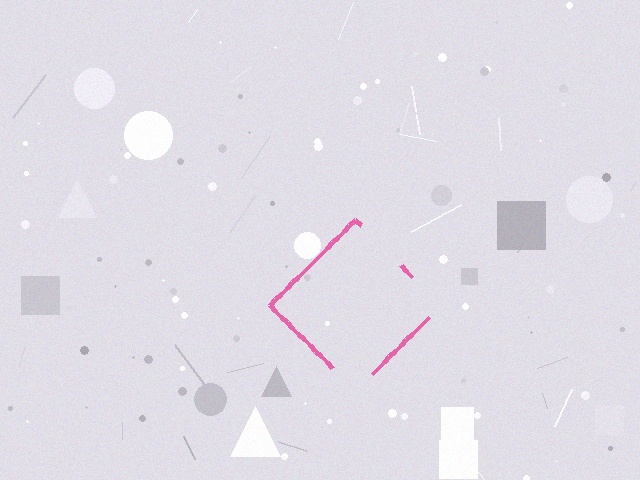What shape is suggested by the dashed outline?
The dashed outline suggests a diamond.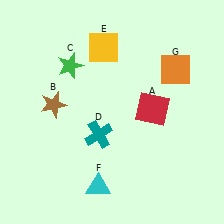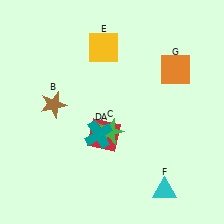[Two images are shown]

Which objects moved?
The objects that moved are: the red square (A), the green star (C), the cyan triangle (F).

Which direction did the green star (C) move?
The green star (C) moved down.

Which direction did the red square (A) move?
The red square (A) moved left.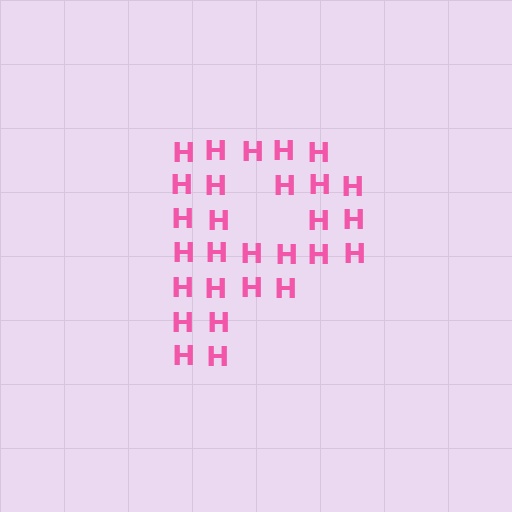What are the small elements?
The small elements are letter H's.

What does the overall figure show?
The overall figure shows the letter P.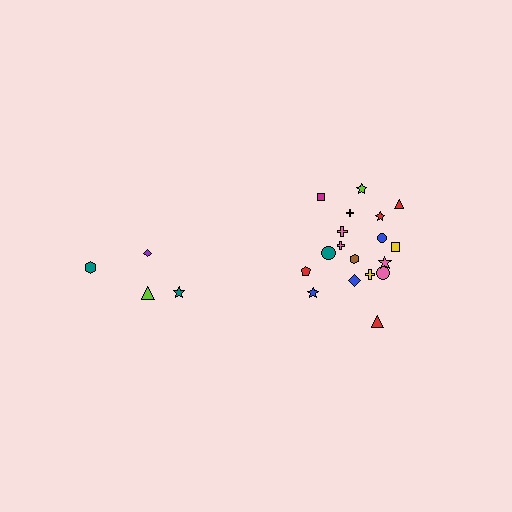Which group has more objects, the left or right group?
The right group.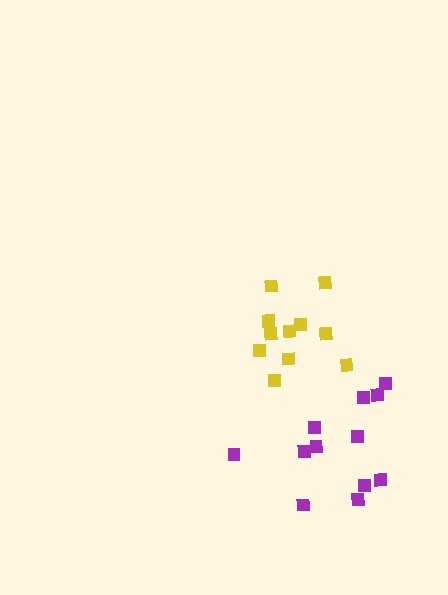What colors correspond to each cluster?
The clusters are colored: yellow, purple.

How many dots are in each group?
Group 1: 11 dots, Group 2: 12 dots (23 total).